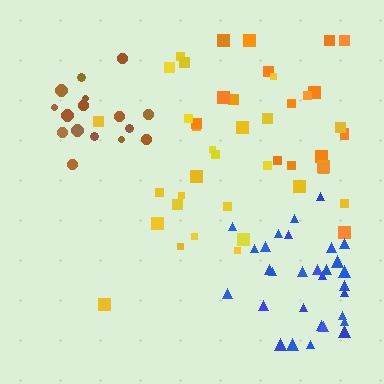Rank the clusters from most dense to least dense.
brown, blue, orange, yellow.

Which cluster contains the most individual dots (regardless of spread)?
Blue (30).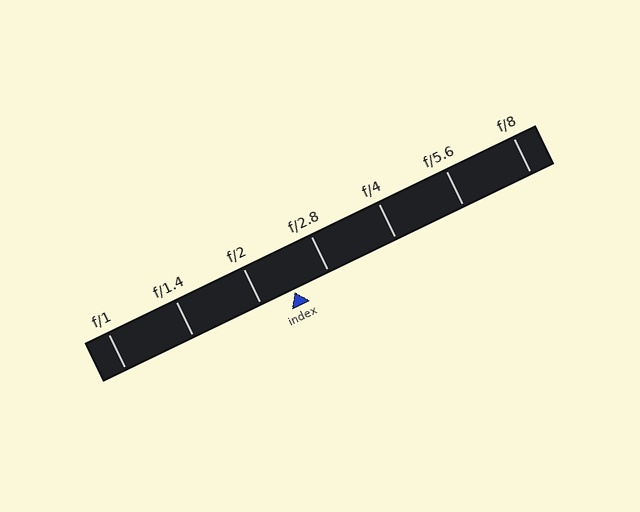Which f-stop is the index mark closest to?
The index mark is closest to f/2.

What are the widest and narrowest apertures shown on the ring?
The widest aperture shown is f/1 and the narrowest is f/8.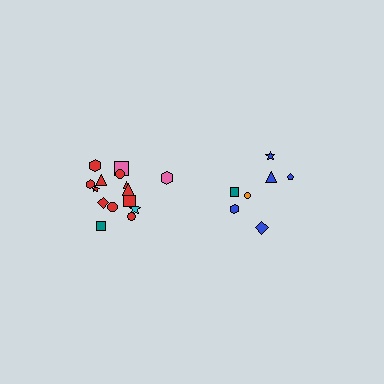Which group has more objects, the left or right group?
The left group.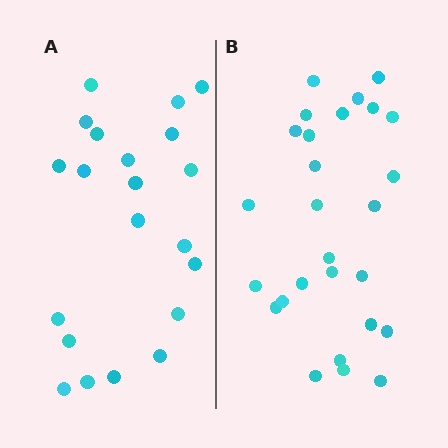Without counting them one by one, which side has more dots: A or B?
Region B (the right region) has more dots.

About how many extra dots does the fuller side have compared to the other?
Region B has about 6 more dots than region A.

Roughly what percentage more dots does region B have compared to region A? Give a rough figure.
About 30% more.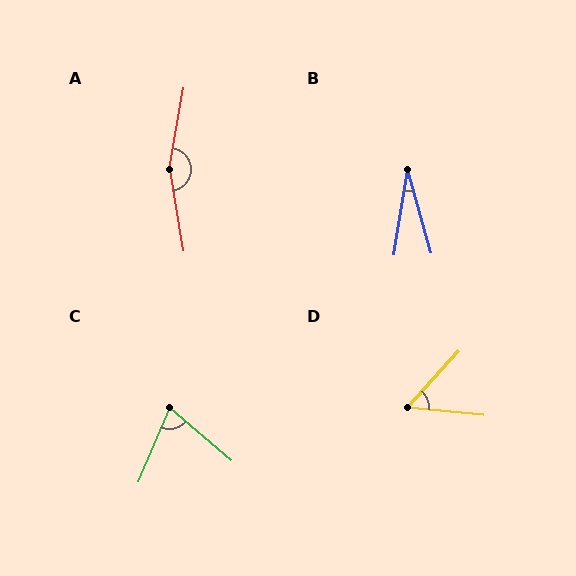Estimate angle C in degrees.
Approximately 72 degrees.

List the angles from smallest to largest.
B (24°), D (53°), C (72°), A (161°).